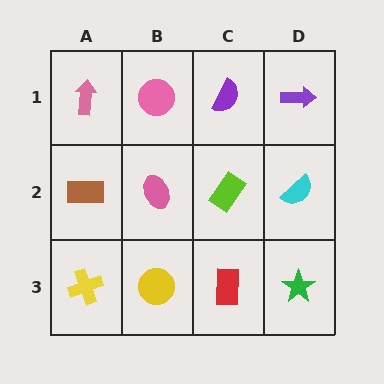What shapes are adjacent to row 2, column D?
A purple arrow (row 1, column D), a green star (row 3, column D), a lime rectangle (row 2, column C).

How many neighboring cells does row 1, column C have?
3.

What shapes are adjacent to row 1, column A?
A brown rectangle (row 2, column A), a pink circle (row 1, column B).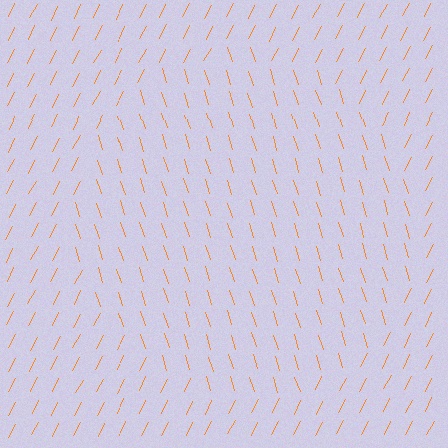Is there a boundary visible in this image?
Yes, there is a texture boundary formed by a change in line orientation.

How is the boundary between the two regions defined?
The boundary is defined purely by a change in line orientation (approximately 45 degrees difference). All lines are the same color and thickness.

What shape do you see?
I see a circle.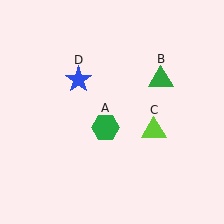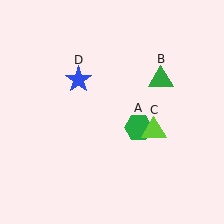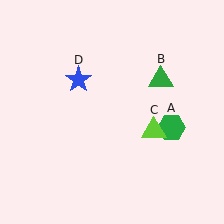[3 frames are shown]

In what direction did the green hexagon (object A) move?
The green hexagon (object A) moved right.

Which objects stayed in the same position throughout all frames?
Green triangle (object B) and lime triangle (object C) and blue star (object D) remained stationary.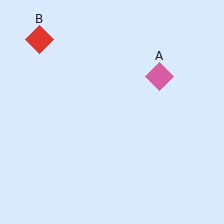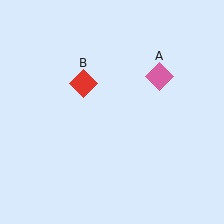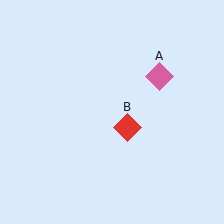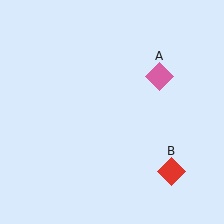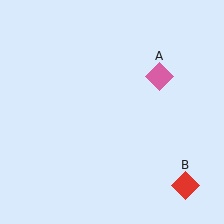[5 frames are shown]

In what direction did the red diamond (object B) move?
The red diamond (object B) moved down and to the right.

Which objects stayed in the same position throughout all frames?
Pink diamond (object A) remained stationary.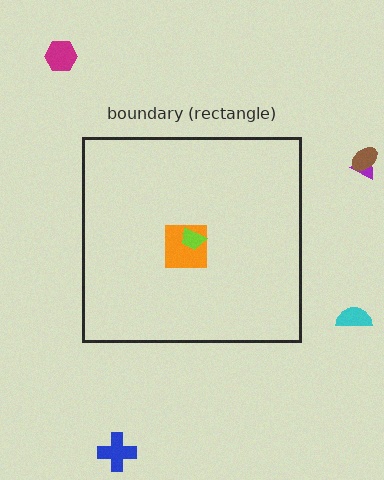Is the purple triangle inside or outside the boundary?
Outside.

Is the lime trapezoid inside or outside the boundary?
Inside.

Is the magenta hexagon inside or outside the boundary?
Outside.